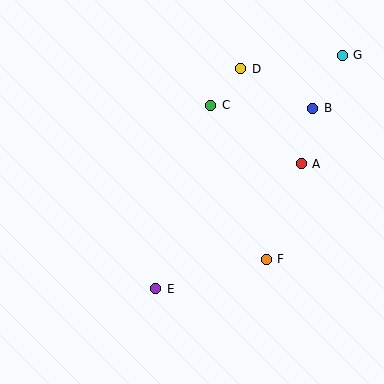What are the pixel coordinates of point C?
Point C is at (211, 105).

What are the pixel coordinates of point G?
Point G is at (342, 55).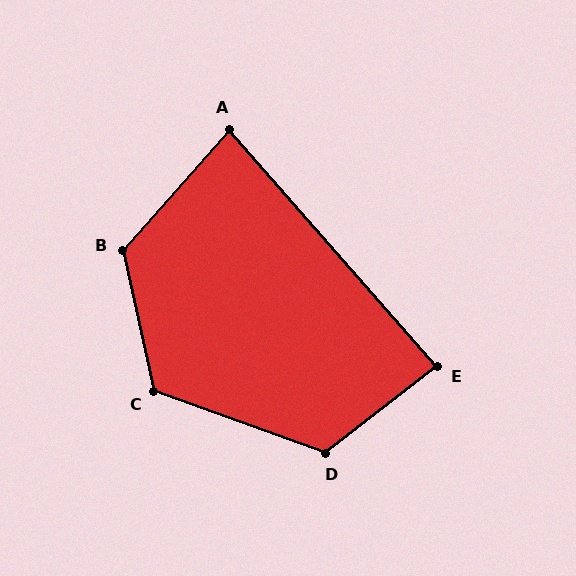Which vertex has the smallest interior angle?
A, at approximately 83 degrees.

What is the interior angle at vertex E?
Approximately 86 degrees (approximately right).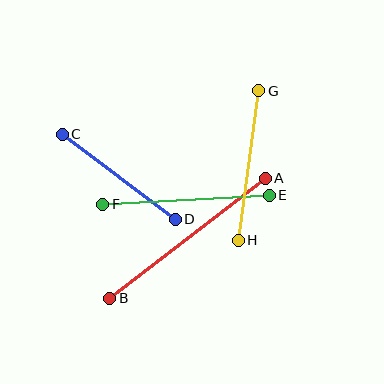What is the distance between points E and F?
The distance is approximately 167 pixels.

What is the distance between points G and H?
The distance is approximately 151 pixels.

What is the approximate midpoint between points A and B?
The midpoint is at approximately (187, 238) pixels.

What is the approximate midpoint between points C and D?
The midpoint is at approximately (119, 177) pixels.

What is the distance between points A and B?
The distance is approximately 197 pixels.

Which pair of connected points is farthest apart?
Points A and B are farthest apart.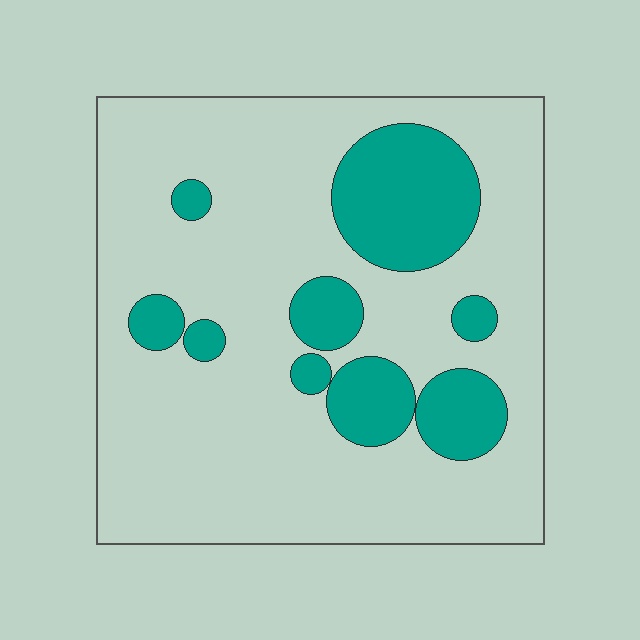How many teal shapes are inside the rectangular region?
9.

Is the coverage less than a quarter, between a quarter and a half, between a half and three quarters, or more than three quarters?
Less than a quarter.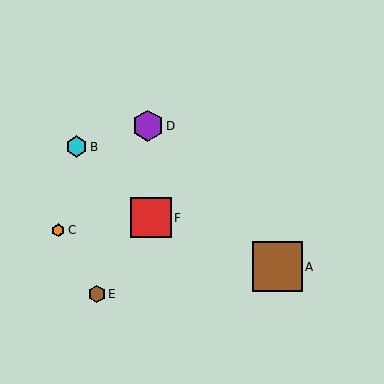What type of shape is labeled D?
Shape D is a purple hexagon.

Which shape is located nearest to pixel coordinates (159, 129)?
The purple hexagon (labeled D) at (148, 126) is nearest to that location.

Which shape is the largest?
The brown square (labeled A) is the largest.